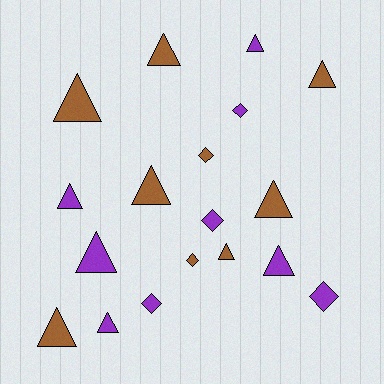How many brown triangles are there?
There are 7 brown triangles.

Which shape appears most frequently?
Triangle, with 12 objects.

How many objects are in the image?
There are 18 objects.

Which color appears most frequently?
Brown, with 9 objects.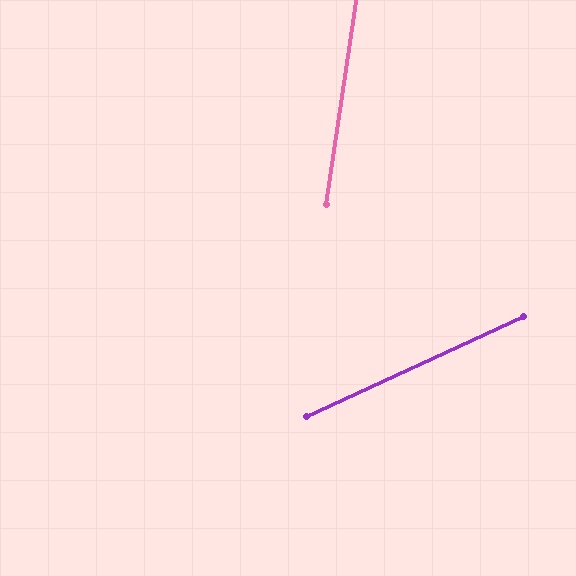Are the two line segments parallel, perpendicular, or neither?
Neither parallel nor perpendicular — they differ by about 57°.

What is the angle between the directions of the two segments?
Approximately 57 degrees.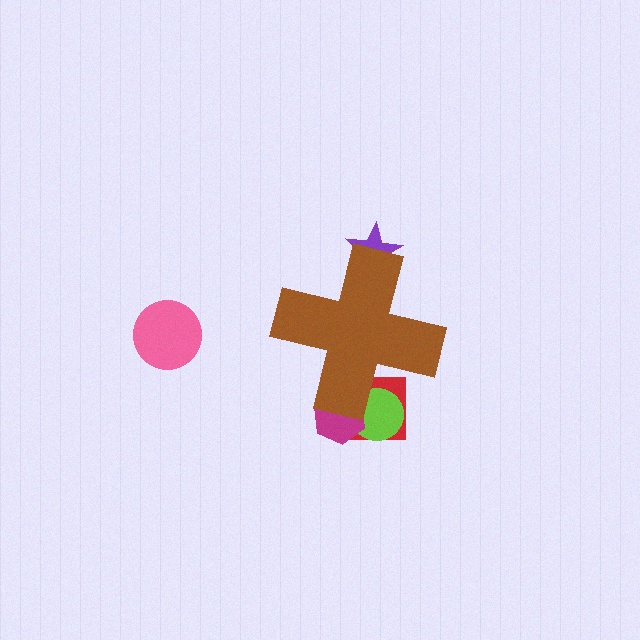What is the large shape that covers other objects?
A brown cross.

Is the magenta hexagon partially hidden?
Yes, the magenta hexagon is partially hidden behind the brown cross.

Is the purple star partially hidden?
Yes, the purple star is partially hidden behind the brown cross.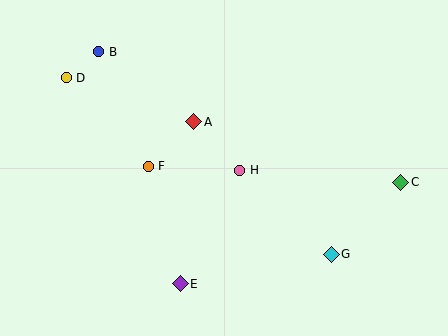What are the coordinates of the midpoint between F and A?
The midpoint between F and A is at (171, 144).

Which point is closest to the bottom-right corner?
Point G is closest to the bottom-right corner.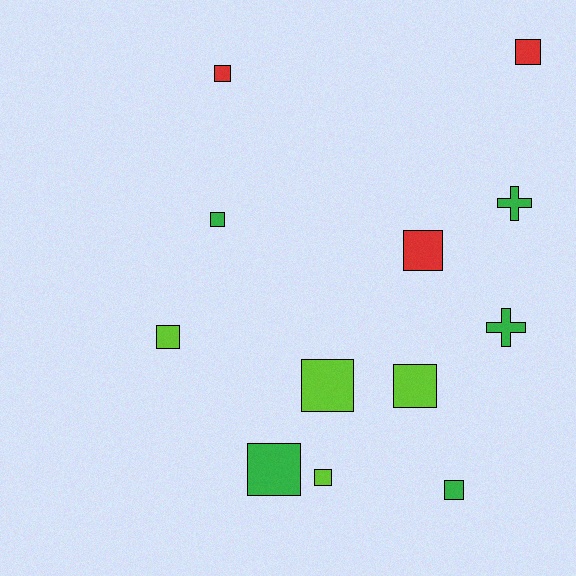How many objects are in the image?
There are 12 objects.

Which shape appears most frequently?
Square, with 10 objects.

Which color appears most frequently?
Green, with 5 objects.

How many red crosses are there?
There are no red crosses.